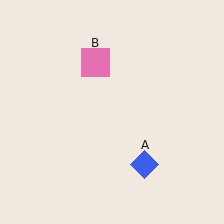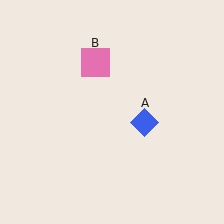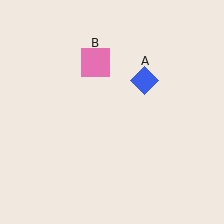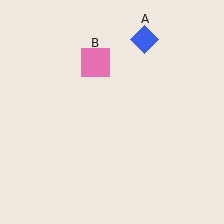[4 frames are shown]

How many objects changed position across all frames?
1 object changed position: blue diamond (object A).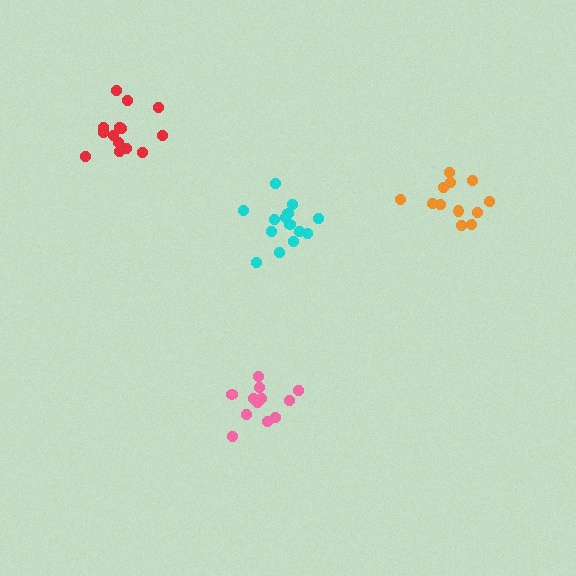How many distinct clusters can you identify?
There are 4 distinct clusters.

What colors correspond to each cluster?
The clusters are colored: cyan, orange, pink, red.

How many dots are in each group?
Group 1: 14 dots, Group 2: 12 dots, Group 3: 12 dots, Group 4: 14 dots (52 total).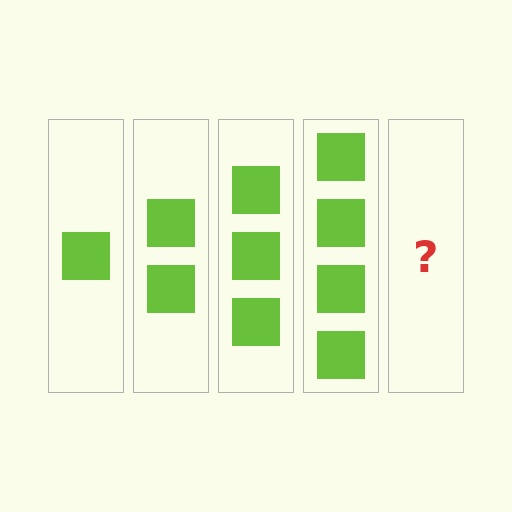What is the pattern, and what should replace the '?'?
The pattern is that each step adds one more square. The '?' should be 5 squares.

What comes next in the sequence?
The next element should be 5 squares.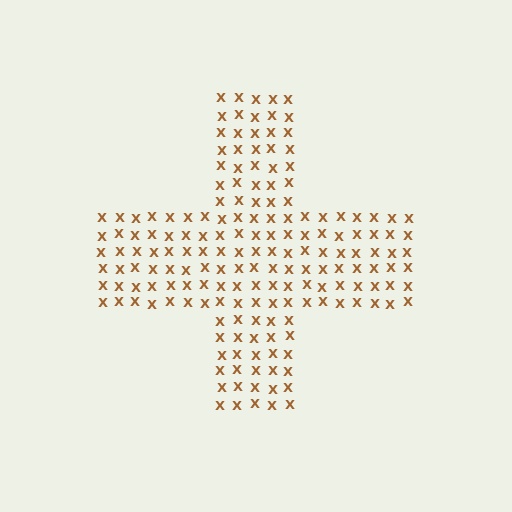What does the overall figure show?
The overall figure shows a cross.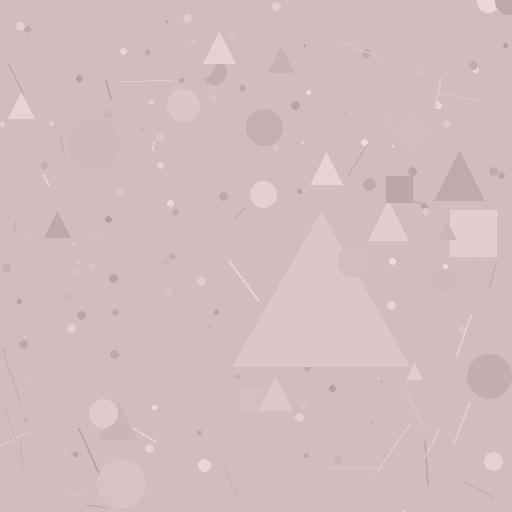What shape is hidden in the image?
A triangle is hidden in the image.